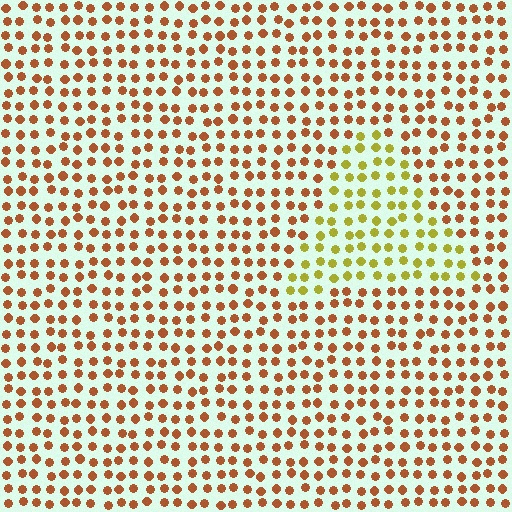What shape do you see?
I see a triangle.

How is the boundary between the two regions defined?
The boundary is defined purely by a slight shift in hue (about 44 degrees). Spacing, size, and orientation are identical on both sides.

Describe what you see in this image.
The image is filled with small brown elements in a uniform arrangement. A triangle-shaped region is visible where the elements are tinted to a slightly different hue, forming a subtle color boundary.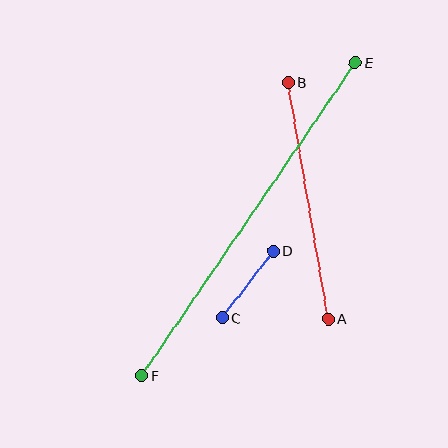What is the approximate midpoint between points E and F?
The midpoint is at approximately (248, 219) pixels.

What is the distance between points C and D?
The distance is approximately 84 pixels.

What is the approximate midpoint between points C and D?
The midpoint is at approximately (248, 284) pixels.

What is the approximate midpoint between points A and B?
The midpoint is at approximately (308, 201) pixels.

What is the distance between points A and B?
The distance is approximately 240 pixels.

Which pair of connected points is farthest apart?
Points E and F are farthest apart.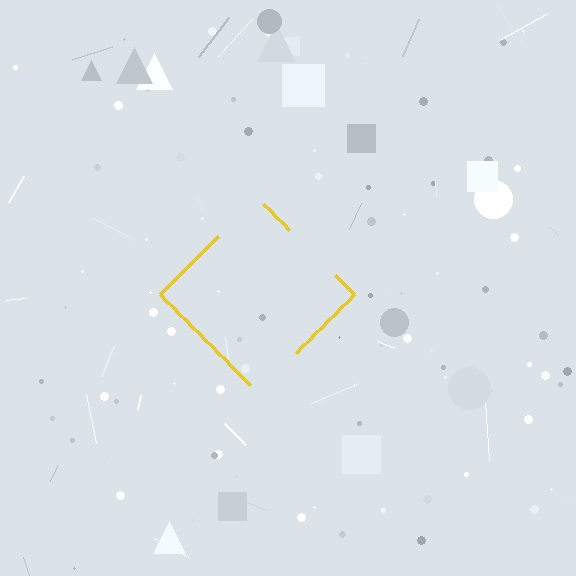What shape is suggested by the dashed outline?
The dashed outline suggests a diamond.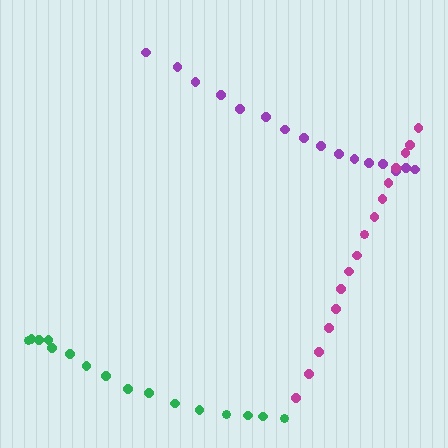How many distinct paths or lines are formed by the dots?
There are 3 distinct paths.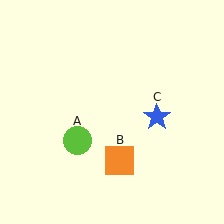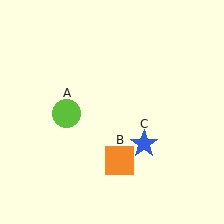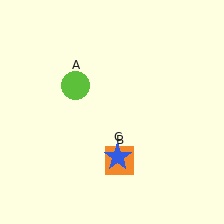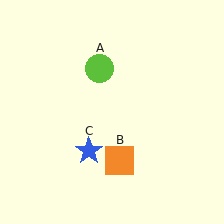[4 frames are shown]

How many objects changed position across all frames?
2 objects changed position: lime circle (object A), blue star (object C).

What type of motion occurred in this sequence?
The lime circle (object A), blue star (object C) rotated clockwise around the center of the scene.